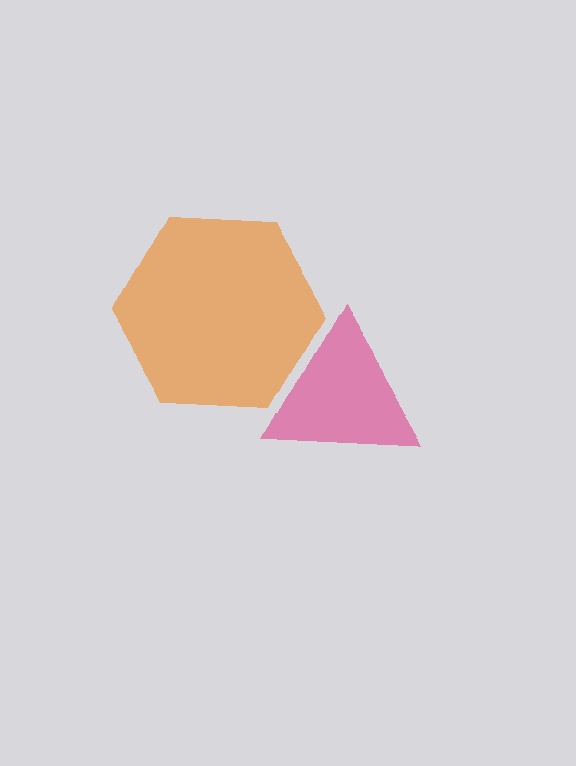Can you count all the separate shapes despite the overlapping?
Yes, there are 2 separate shapes.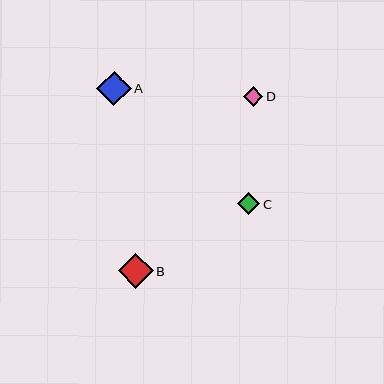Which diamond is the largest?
Diamond B is the largest with a size of approximately 35 pixels.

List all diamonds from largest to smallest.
From largest to smallest: B, A, C, D.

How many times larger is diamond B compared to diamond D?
Diamond B is approximately 1.8 times the size of diamond D.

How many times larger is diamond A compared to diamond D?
Diamond A is approximately 1.7 times the size of diamond D.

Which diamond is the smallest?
Diamond D is the smallest with a size of approximately 20 pixels.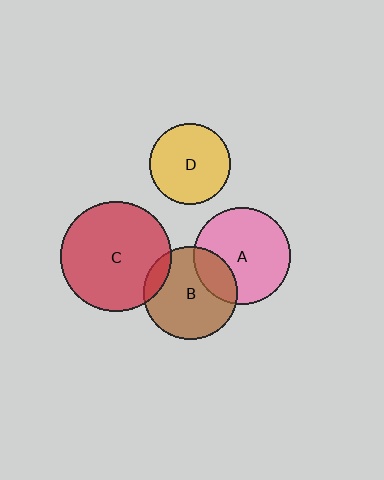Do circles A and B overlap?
Yes.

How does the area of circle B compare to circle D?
Approximately 1.3 times.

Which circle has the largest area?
Circle C (red).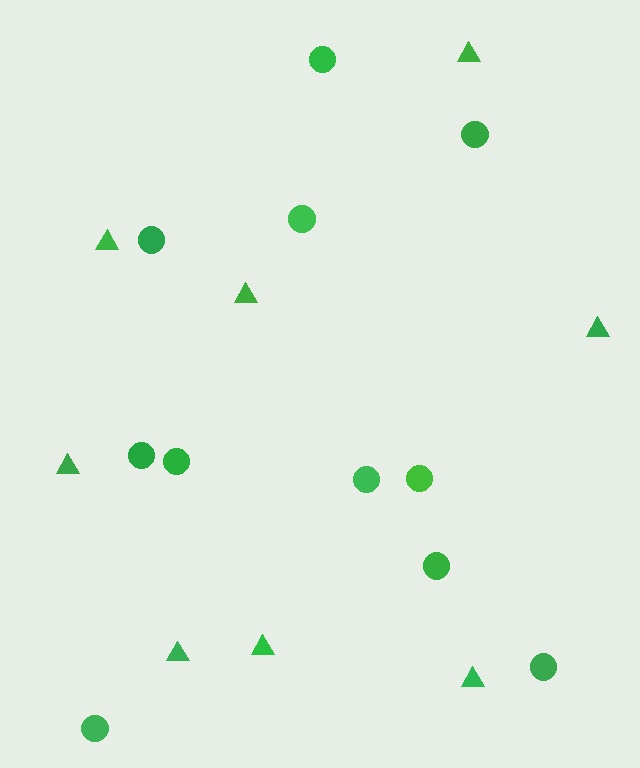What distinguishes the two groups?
There are 2 groups: one group of circles (11) and one group of triangles (8).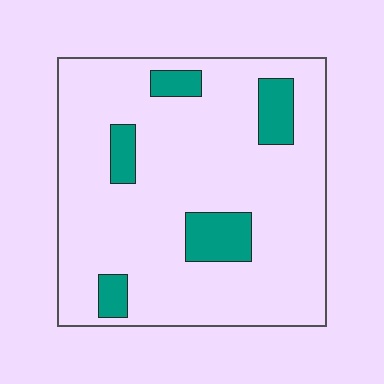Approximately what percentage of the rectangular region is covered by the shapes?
Approximately 15%.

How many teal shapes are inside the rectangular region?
5.